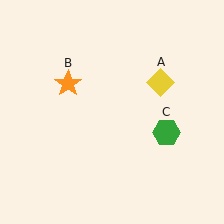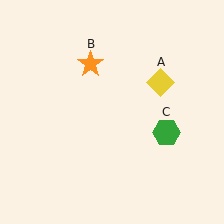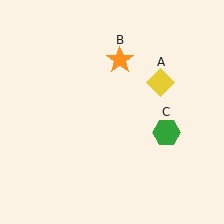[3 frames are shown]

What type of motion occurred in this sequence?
The orange star (object B) rotated clockwise around the center of the scene.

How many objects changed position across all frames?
1 object changed position: orange star (object B).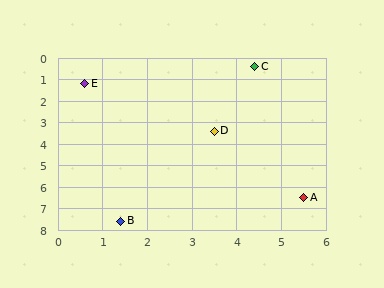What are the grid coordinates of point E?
Point E is at approximately (0.6, 1.2).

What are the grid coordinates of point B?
Point B is at approximately (1.4, 7.6).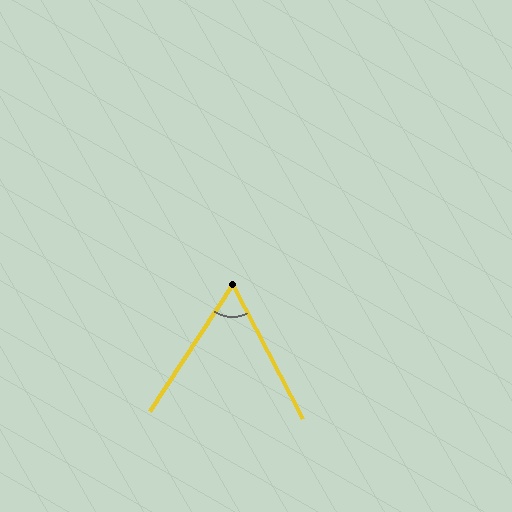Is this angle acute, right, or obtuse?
It is acute.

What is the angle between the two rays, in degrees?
Approximately 61 degrees.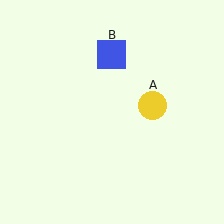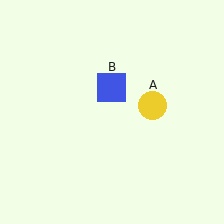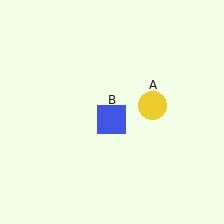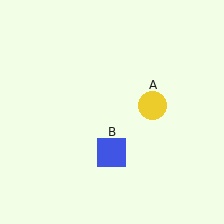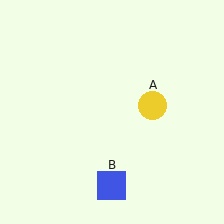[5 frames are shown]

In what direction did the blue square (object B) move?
The blue square (object B) moved down.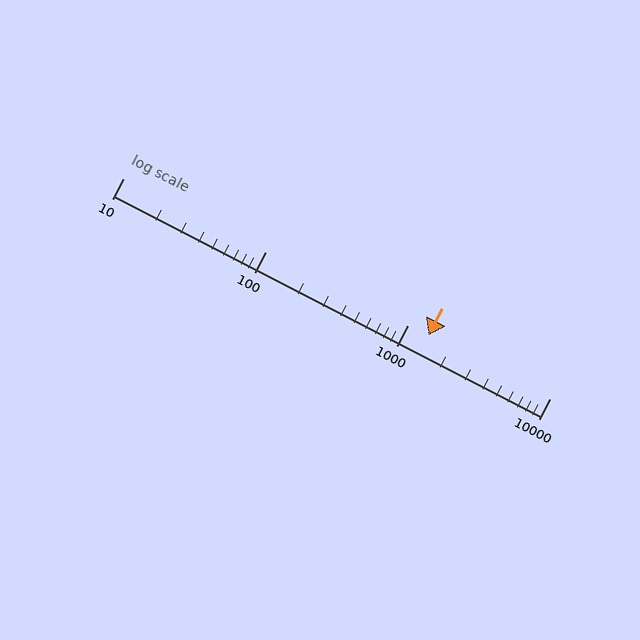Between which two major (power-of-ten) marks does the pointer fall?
The pointer is between 1000 and 10000.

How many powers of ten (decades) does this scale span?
The scale spans 3 decades, from 10 to 10000.